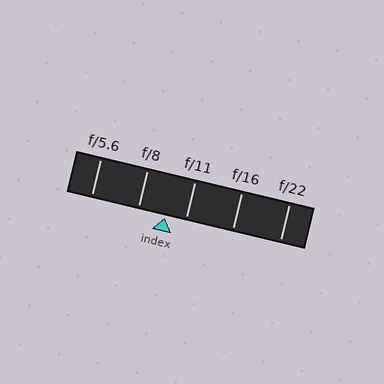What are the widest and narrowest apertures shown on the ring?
The widest aperture shown is f/5.6 and the narrowest is f/22.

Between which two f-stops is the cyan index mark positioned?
The index mark is between f/8 and f/11.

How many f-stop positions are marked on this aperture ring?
There are 5 f-stop positions marked.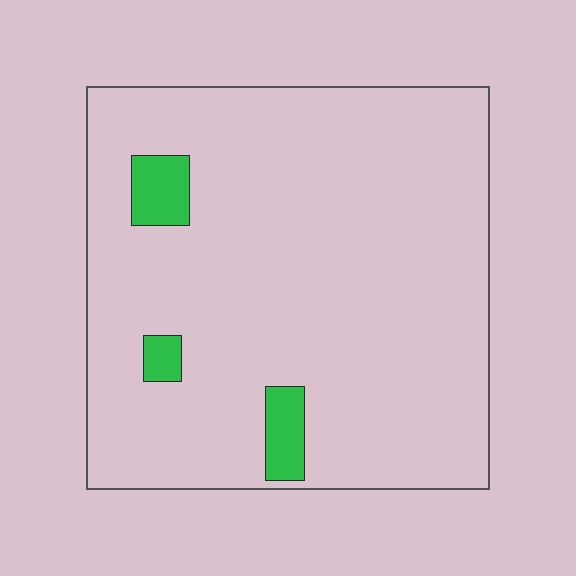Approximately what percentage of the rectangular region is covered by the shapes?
Approximately 5%.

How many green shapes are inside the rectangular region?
3.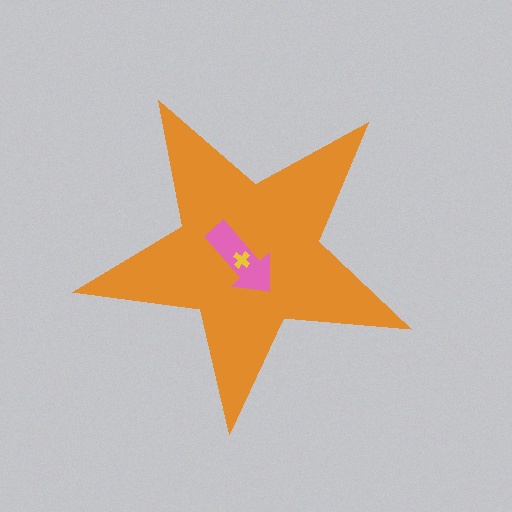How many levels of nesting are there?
3.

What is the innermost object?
The yellow cross.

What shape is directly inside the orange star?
The pink arrow.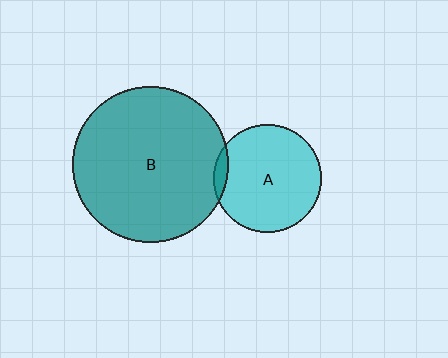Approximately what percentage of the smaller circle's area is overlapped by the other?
Approximately 5%.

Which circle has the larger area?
Circle B (teal).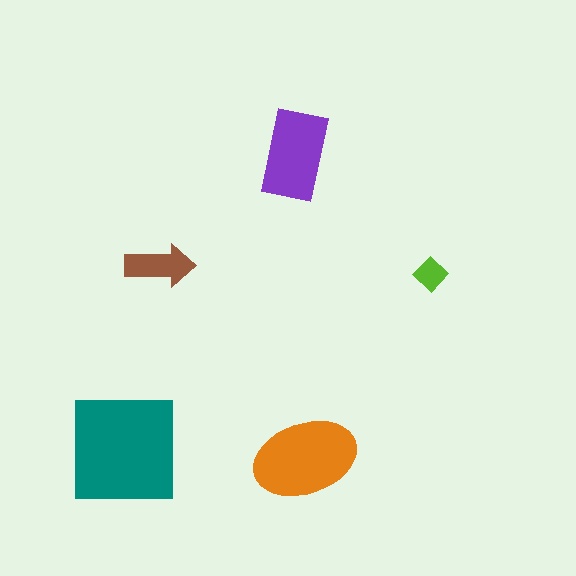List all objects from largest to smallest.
The teal square, the orange ellipse, the purple rectangle, the brown arrow, the lime diamond.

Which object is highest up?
The purple rectangle is topmost.